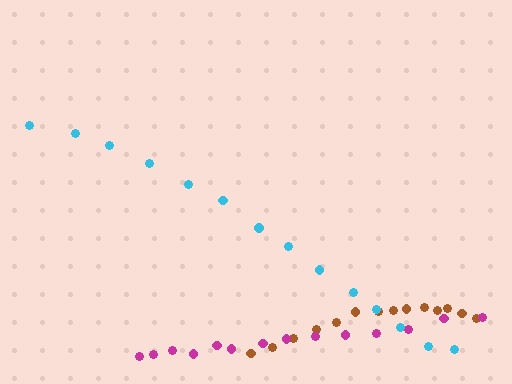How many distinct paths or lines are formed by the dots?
There are 3 distinct paths.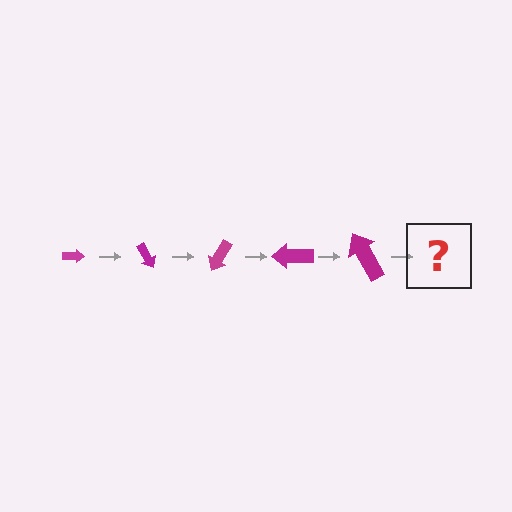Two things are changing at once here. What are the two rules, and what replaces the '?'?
The two rules are that the arrow grows larger each step and it rotates 60 degrees each step. The '?' should be an arrow, larger than the previous one and rotated 300 degrees from the start.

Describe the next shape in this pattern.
It should be an arrow, larger than the previous one and rotated 300 degrees from the start.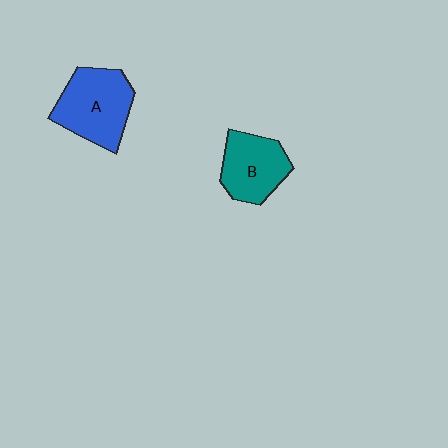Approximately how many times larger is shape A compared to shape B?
Approximately 1.3 times.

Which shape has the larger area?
Shape A (blue).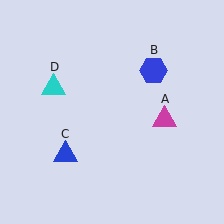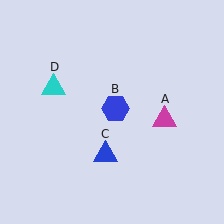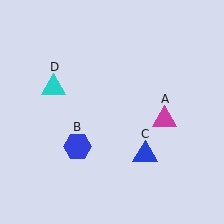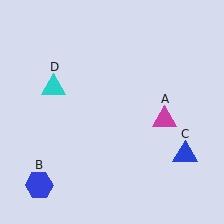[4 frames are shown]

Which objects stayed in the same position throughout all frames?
Magenta triangle (object A) and cyan triangle (object D) remained stationary.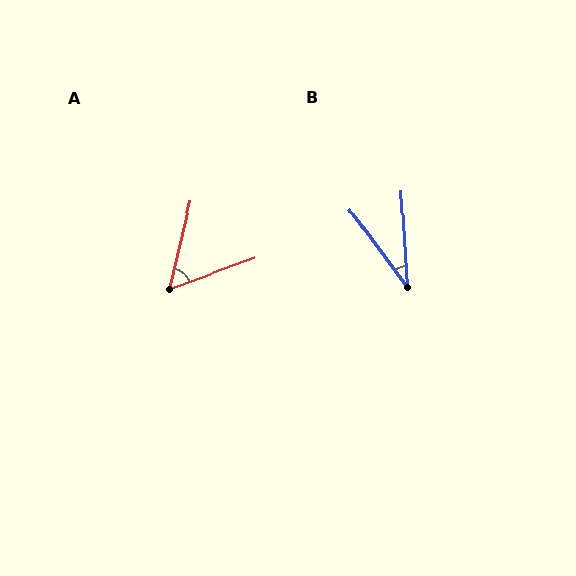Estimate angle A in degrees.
Approximately 56 degrees.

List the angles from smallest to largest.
B (33°), A (56°).